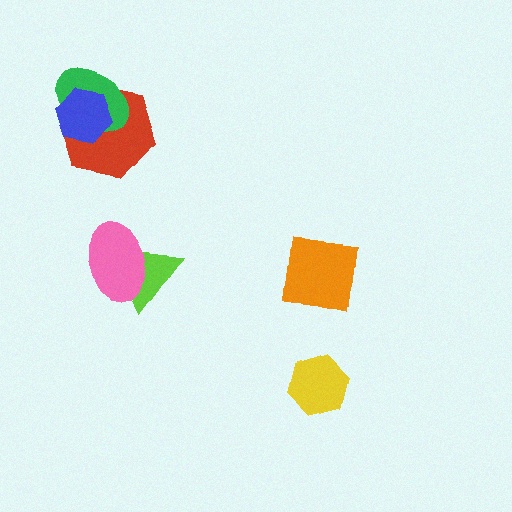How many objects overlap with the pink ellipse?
1 object overlaps with the pink ellipse.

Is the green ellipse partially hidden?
Yes, it is partially covered by another shape.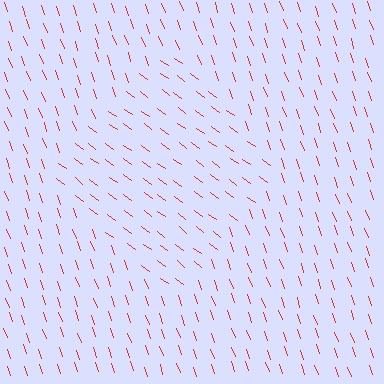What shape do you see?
I see a diamond.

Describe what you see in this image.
The image is filled with small red line segments. A diamond region in the image has lines oriented differently from the surrounding lines, creating a visible texture boundary.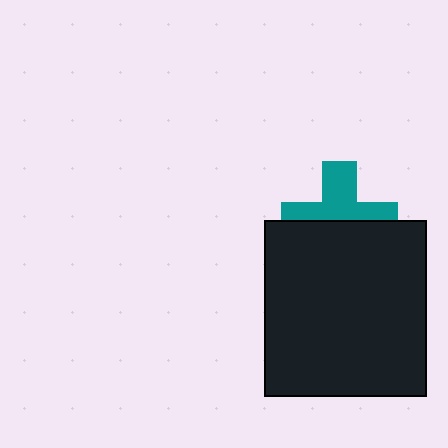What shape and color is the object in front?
The object in front is a black rectangle.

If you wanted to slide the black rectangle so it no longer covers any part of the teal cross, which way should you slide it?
Slide it down — that is the most direct way to separate the two shapes.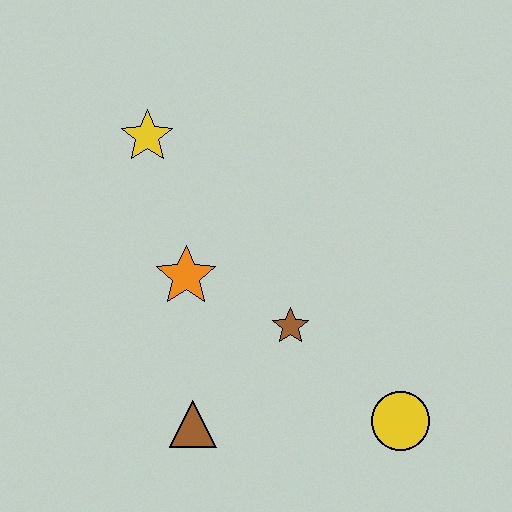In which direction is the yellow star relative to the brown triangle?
The yellow star is above the brown triangle.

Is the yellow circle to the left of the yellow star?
No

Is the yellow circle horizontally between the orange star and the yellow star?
No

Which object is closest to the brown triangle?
The brown star is closest to the brown triangle.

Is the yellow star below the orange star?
No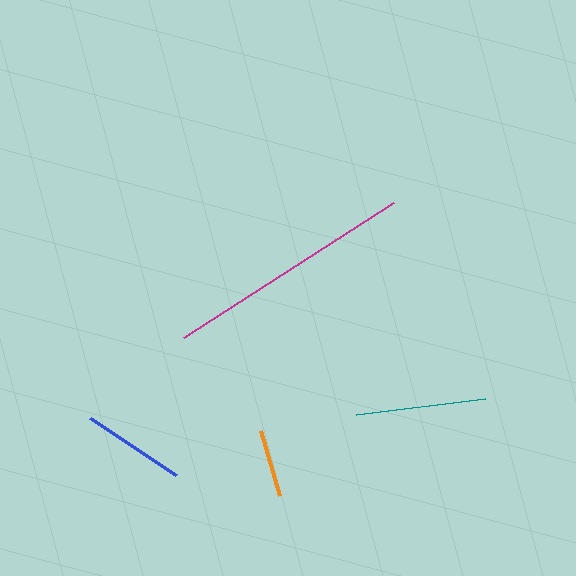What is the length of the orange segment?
The orange segment is approximately 68 pixels long.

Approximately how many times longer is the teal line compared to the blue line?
The teal line is approximately 1.3 times the length of the blue line.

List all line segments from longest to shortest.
From longest to shortest: magenta, teal, blue, orange.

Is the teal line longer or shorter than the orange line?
The teal line is longer than the orange line.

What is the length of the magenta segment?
The magenta segment is approximately 250 pixels long.